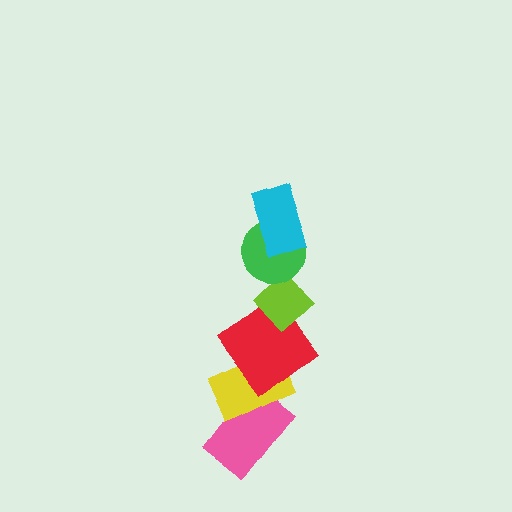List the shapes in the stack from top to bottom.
From top to bottom: the cyan rectangle, the green circle, the lime diamond, the red diamond, the yellow rectangle, the pink rectangle.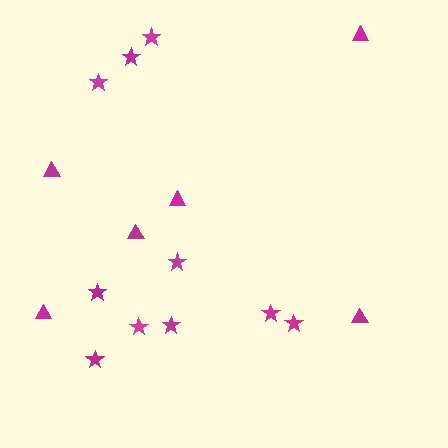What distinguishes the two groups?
There are 2 groups: one group of triangles (6) and one group of stars (10).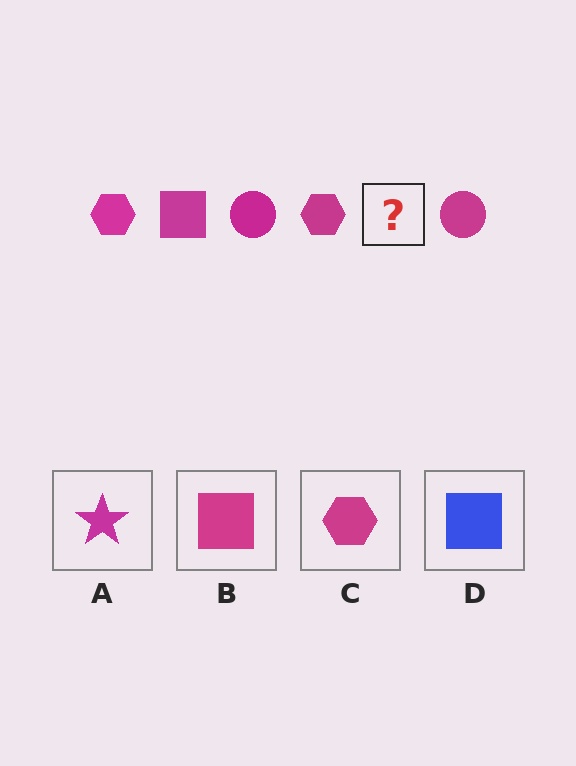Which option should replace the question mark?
Option B.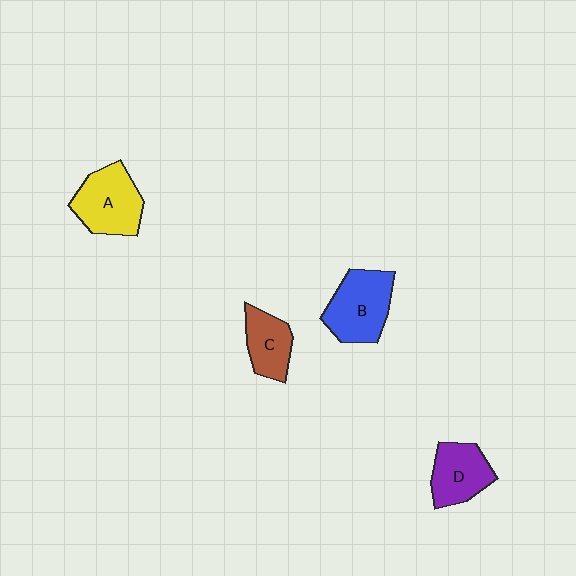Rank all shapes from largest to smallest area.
From largest to smallest: B (blue), A (yellow), D (purple), C (brown).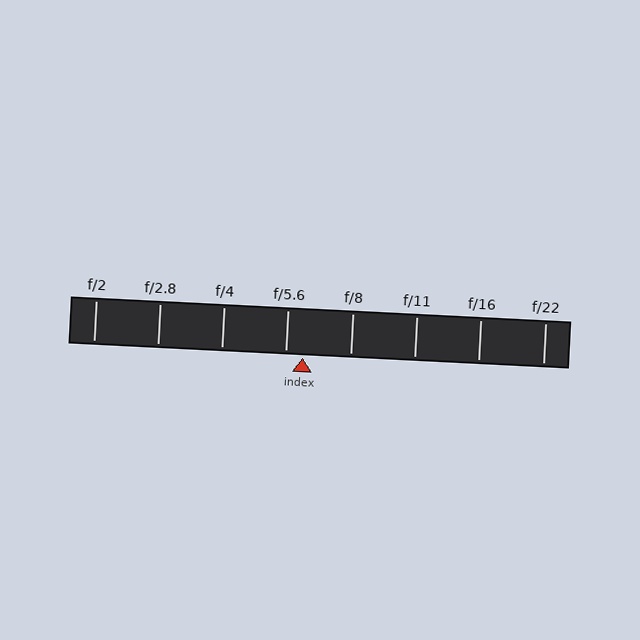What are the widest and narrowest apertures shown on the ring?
The widest aperture shown is f/2 and the narrowest is f/22.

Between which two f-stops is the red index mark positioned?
The index mark is between f/5.6 and f/8.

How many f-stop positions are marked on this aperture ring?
There are 8 f-stop positions marked.